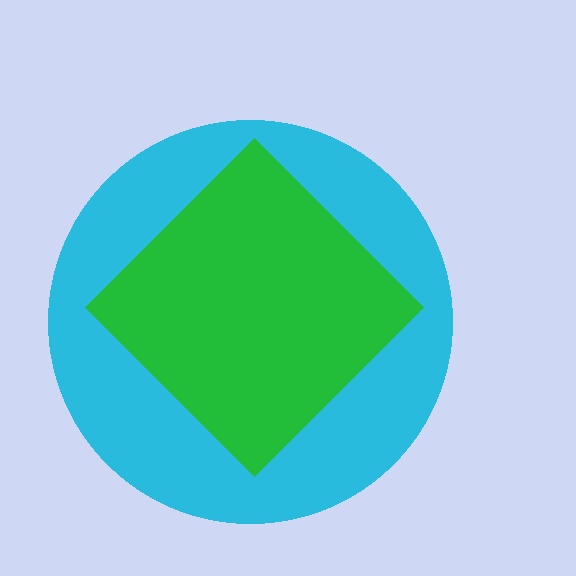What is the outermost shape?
The cyan circle.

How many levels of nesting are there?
2.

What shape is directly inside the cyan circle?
The green diamond.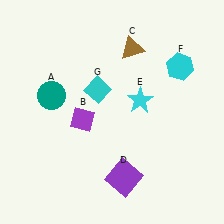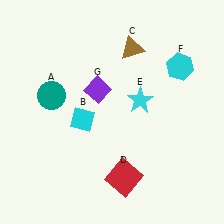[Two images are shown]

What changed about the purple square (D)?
In Image 1, D is purple. In Image 2, it changed to red.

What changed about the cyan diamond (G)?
In Image 1, G is cyan. In Image 2, it changed to purple.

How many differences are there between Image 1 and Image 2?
There are 3 differences between the two images.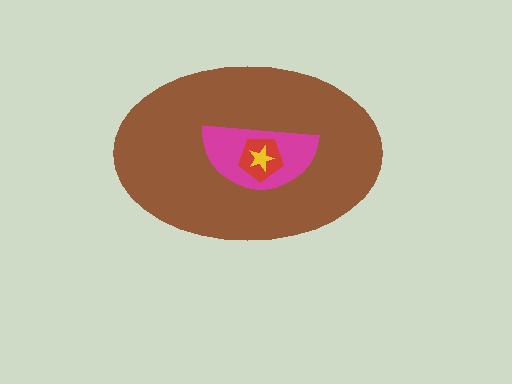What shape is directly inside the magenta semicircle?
The red pentagon.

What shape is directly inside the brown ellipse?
The magenta semicircle.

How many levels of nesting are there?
4.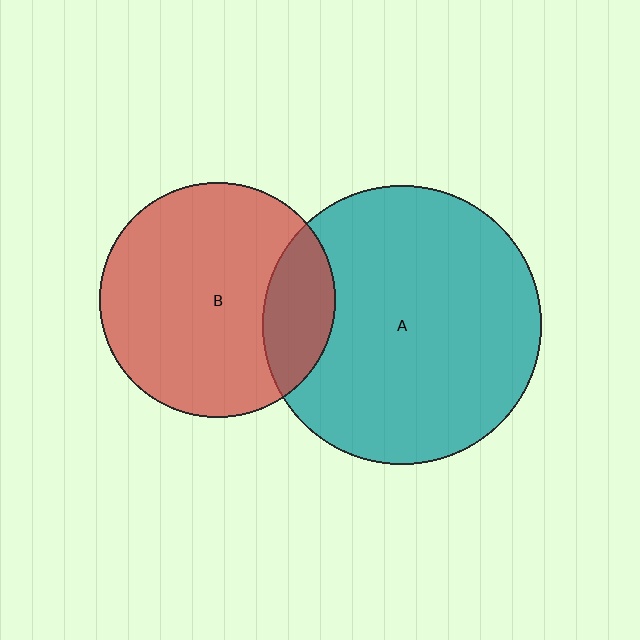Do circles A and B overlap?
Yes.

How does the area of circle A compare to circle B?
Approximately 1.4 times.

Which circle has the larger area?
Circle A (teal).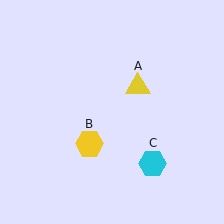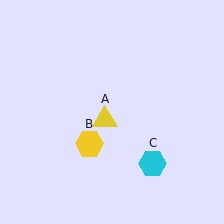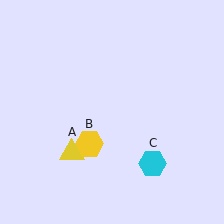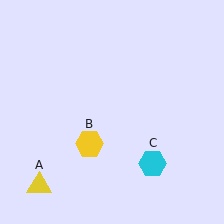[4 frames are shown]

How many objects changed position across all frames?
1 object changed position: yellow triangle (object A).